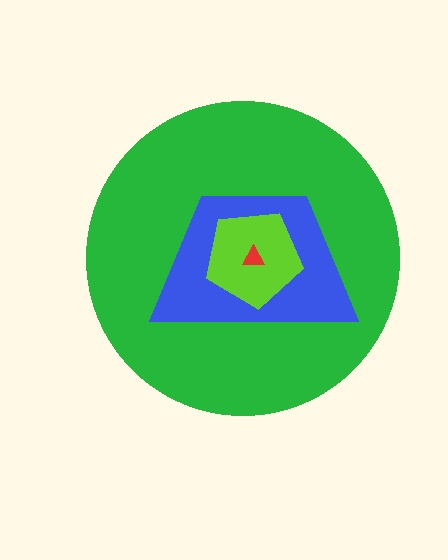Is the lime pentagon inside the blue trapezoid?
Yes.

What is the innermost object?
The red triangle.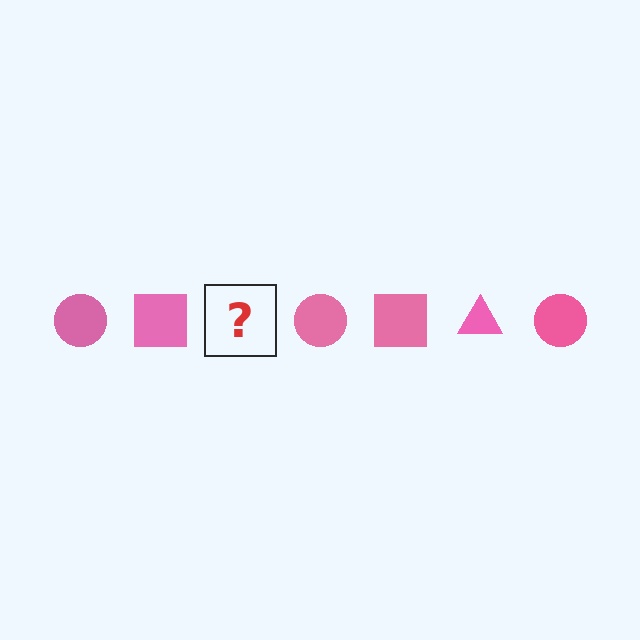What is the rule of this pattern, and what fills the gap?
The rule is that the pattern cycles through circle, square, triangle shapes in pink. The gap should be filled with a pink triangle.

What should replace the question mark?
The question mark should be replaced with a pink triangle.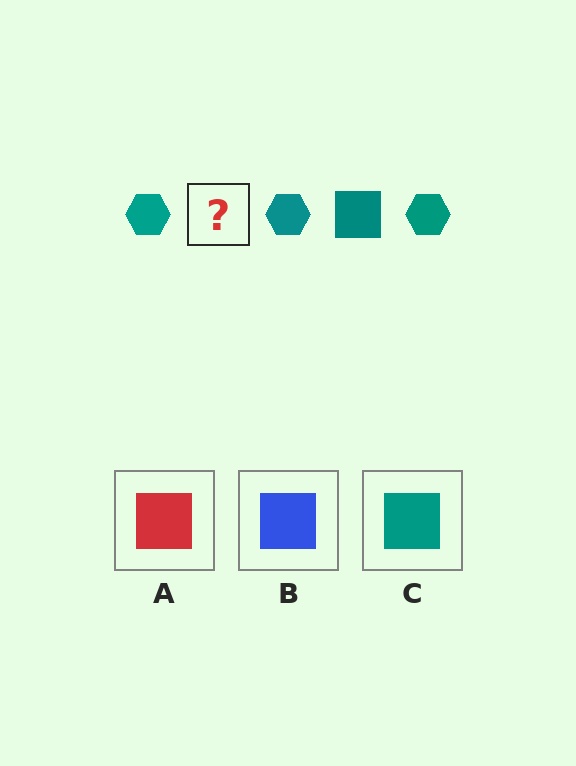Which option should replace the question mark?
Option C.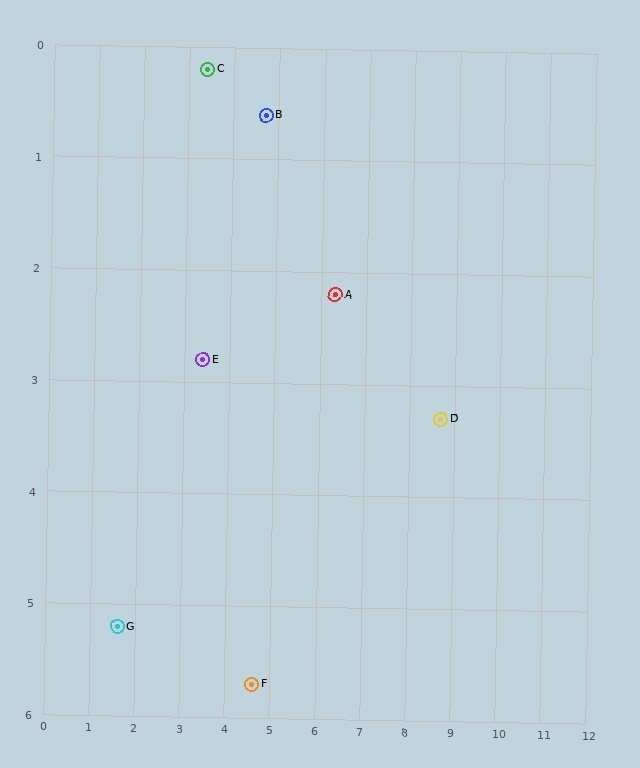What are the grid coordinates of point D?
Point D is at approximately (8.7, 3.3).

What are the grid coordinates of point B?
Point B is at approximately (4.7, 0.6).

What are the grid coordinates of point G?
Point G is at approximately (1.6, 5.2).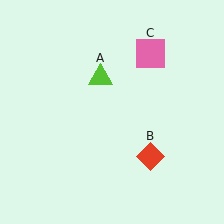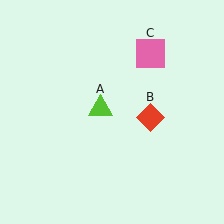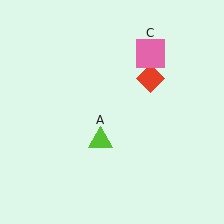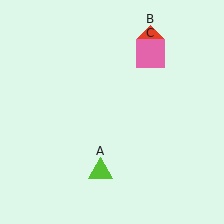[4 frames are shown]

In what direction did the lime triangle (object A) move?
The lime triangle (object A) moved down.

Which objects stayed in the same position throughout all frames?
Pink square (object C) remained stationary.